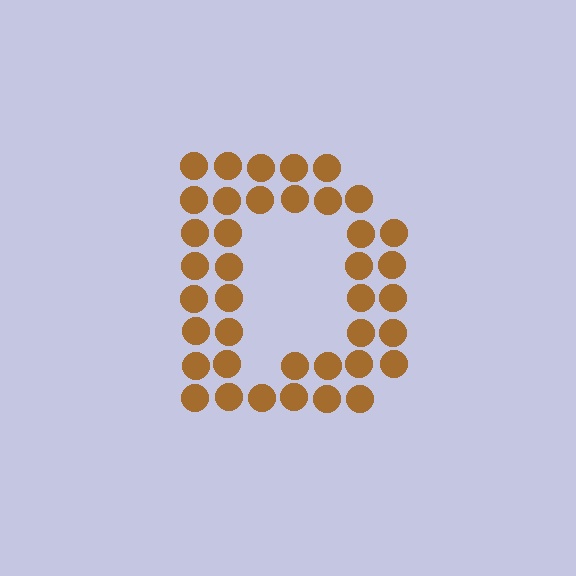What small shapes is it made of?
It is made of small circles.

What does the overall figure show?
The overall figure shows the letter D.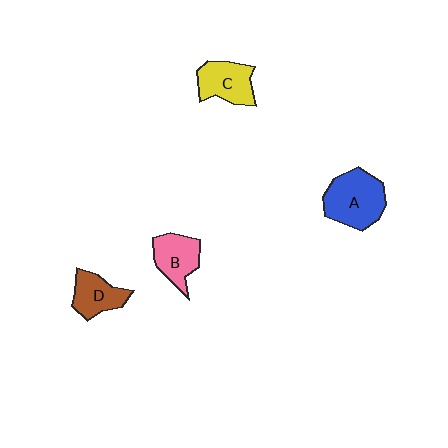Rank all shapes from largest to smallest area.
From largest to smallest: A (blue), C (yellow), B (pink), D (brown).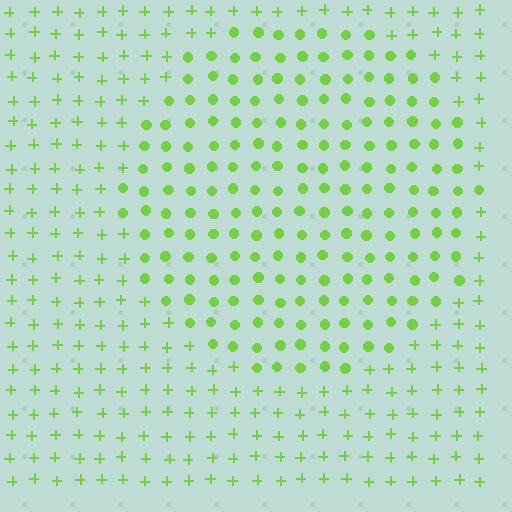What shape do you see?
I see a circle.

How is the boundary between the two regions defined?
The boundary is defined by a change in element shape: circles inside vs. plus signs outside. All elements share the same color and spacing.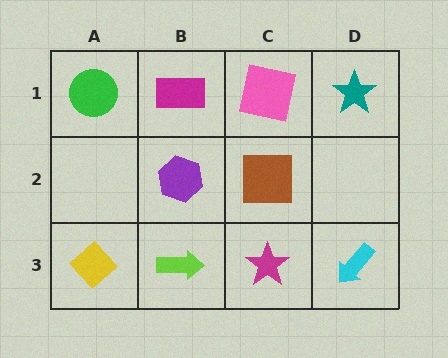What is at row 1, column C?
A pink square.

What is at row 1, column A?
A green circle.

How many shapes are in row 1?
4 shapes.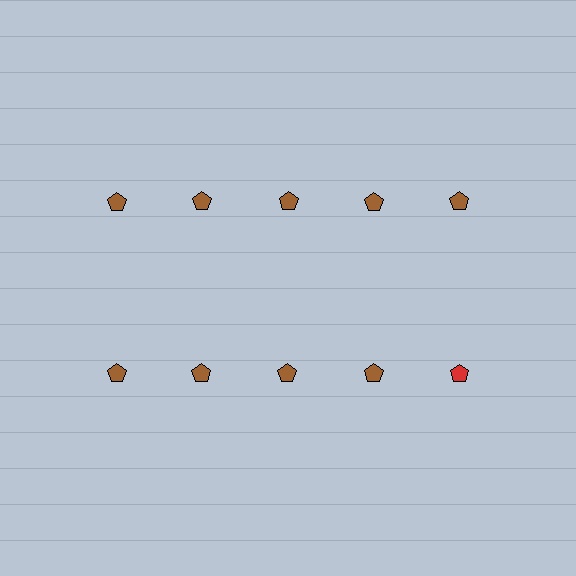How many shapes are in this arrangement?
There are 10 shapes arranged in a grid pattern.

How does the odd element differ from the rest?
It has a different color: red instead of brown.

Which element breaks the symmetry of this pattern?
The red pentagon in the second row, rightmost column breaks the symmetry. All other shapes are brown pentagons.